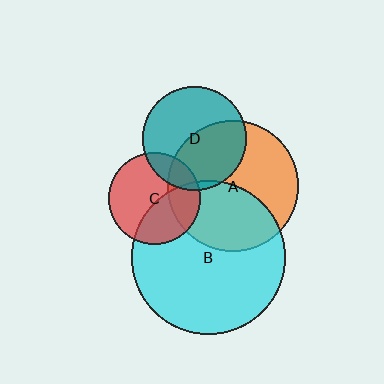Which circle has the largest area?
Circle B (cyan).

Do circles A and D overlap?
Yes.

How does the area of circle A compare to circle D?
Approximately 1.6 times.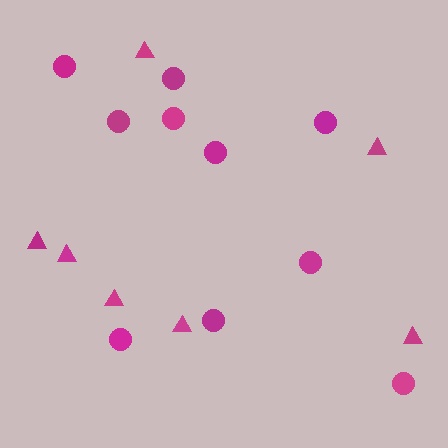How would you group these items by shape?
There are 2 groups: one group of circles (10) and one group of triangles (7).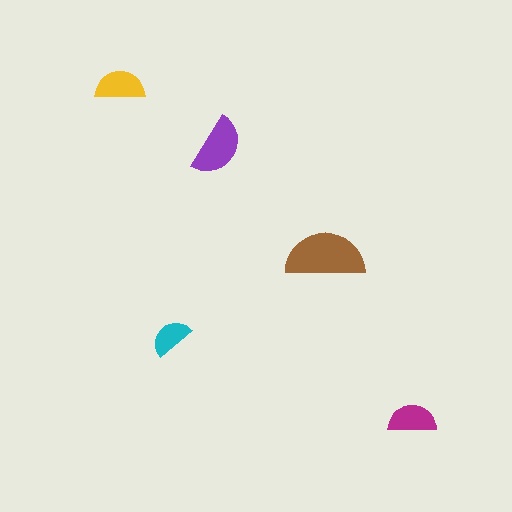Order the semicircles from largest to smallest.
the brown one, the purple one, the yellow one, the magenta one, the cyan one.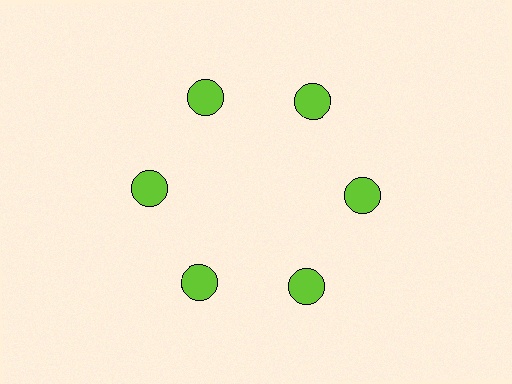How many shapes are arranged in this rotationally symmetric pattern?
There are 6 shapes, arranged in 6 groups of 1.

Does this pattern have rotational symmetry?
Yes, this pattern has 6-fold rotational symmetry. It looks the same after rotating 60 degrees around the center.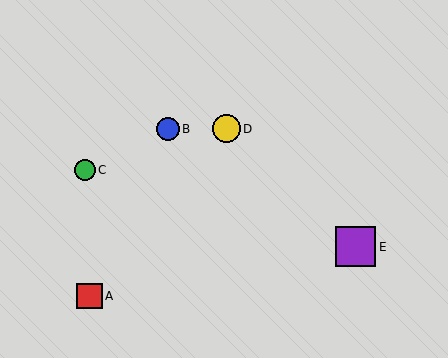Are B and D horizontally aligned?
Yes, both are at y≈129.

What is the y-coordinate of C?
Object C is at y≈170.